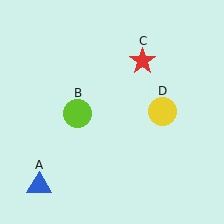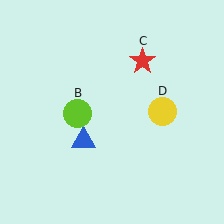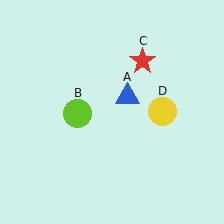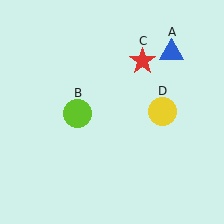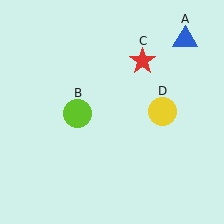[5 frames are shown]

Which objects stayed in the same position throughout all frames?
Lime circle (object B) and red star (object C) and yellow circle (object D) remained stationary.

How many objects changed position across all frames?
1 object changed position: blue triangle (object A).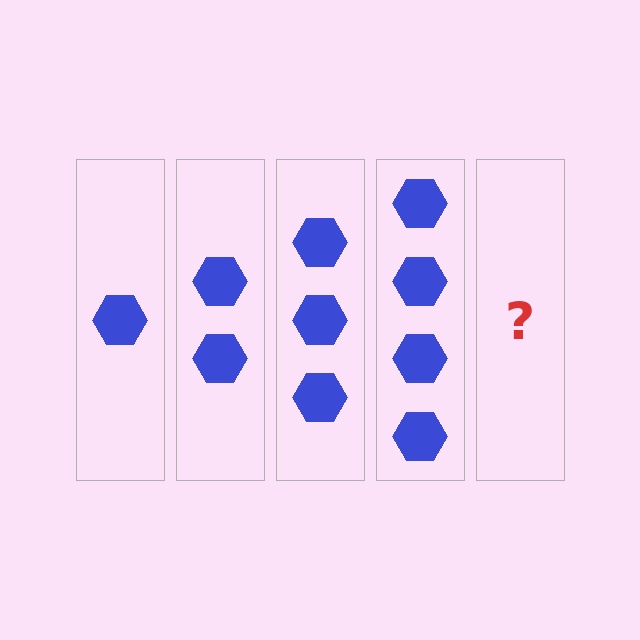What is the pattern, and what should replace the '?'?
The pattern is that each step adds one more hexagon. The '?' should be 5 hexagons.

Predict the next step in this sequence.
The next step is 5 hexagons.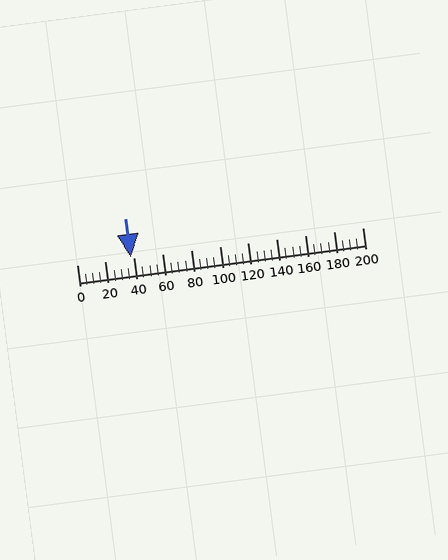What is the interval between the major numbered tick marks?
The major tick marks are spaced 20 units apart.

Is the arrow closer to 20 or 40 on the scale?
The arrow is closer to 40.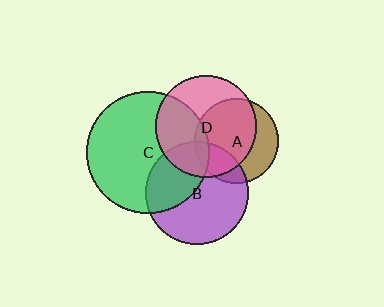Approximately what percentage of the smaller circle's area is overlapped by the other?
Approximately 40%.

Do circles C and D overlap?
Yes.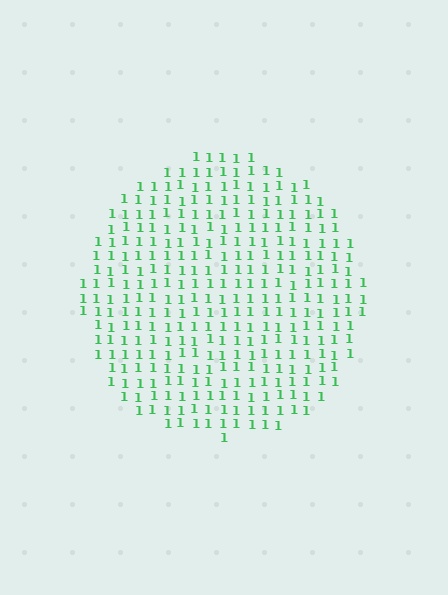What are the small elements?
The small elements are digit 1's.